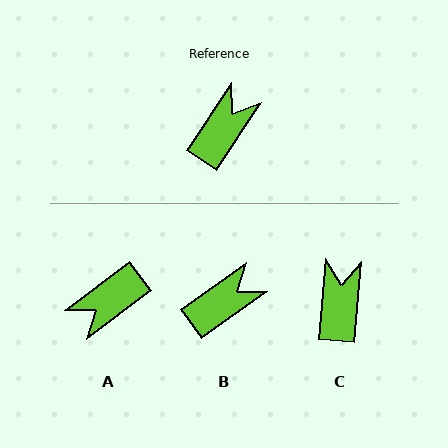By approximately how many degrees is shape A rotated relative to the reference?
Approximately 161 degrees counter-clockwise.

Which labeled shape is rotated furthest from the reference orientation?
A, about 161 degrees away.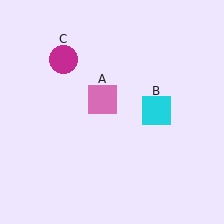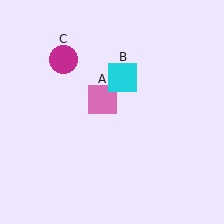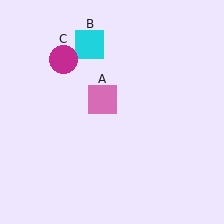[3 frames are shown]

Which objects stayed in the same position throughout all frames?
Pink square (object A) and magenta circle (object C) remained stationary.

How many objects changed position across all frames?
1 object changed position: cyan square (object B).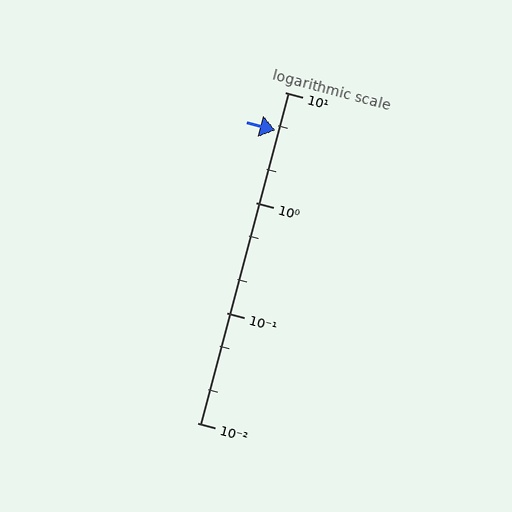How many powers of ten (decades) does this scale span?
The scale spans 3 decades, from 0.01 to 10.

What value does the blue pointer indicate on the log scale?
The pointer indicates approximately 4.5.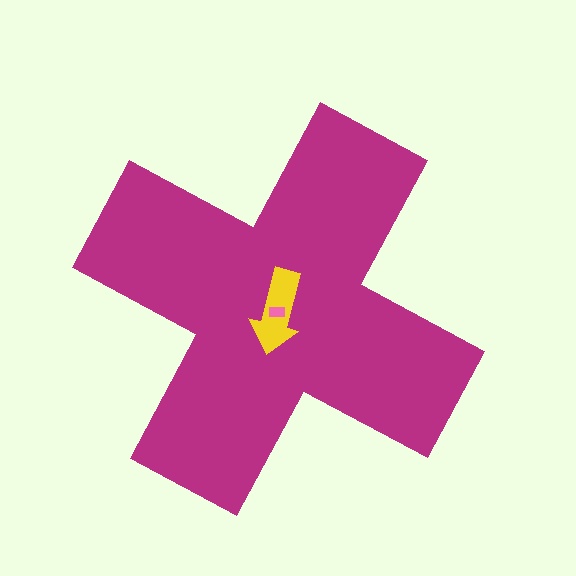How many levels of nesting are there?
3.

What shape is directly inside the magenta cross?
The yellow arrow.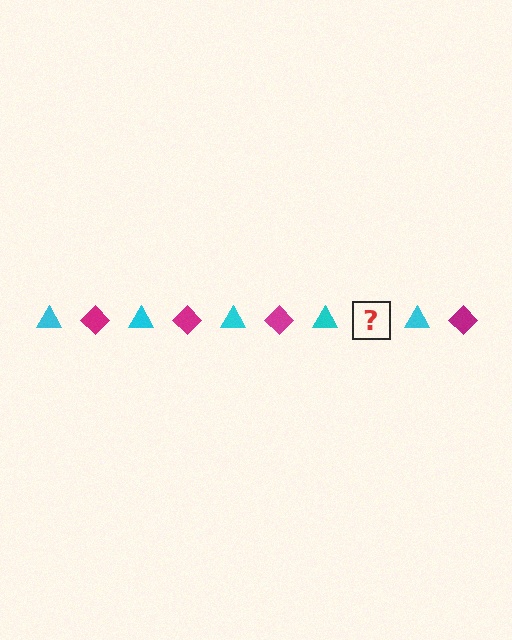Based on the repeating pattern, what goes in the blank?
The blank should be a magenta diamond.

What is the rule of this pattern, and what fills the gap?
The rule is that the pattern alternates between cyan triangle and magenta diamond. The gap should be filled with a magenta diamond.